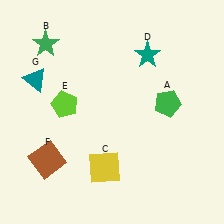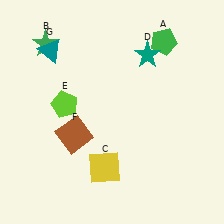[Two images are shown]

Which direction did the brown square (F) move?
The brown square (F) moved right.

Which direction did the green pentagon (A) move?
The green pentagon (A) moved up.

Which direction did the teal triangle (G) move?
The teal triangle (G) moved up.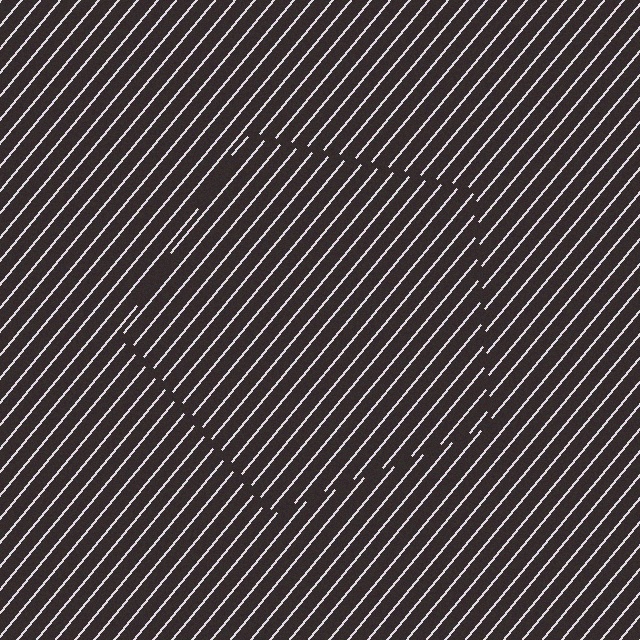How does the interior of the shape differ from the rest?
The interior of the shape contains the same grating, shifted by half a period — the contour is defined by the phase discontinuity where line-ends from the inner and outer gratings abut.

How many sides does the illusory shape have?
5 sides — the line-ends trace a pentagon.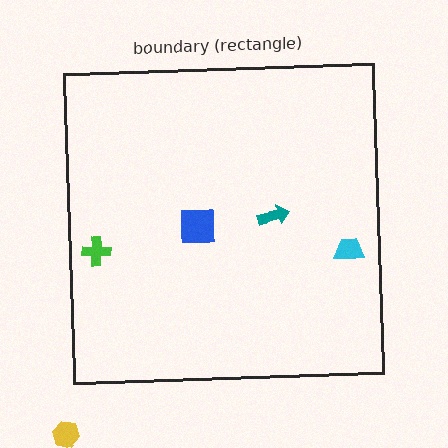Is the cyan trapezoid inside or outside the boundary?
Inside.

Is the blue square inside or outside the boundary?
Inside.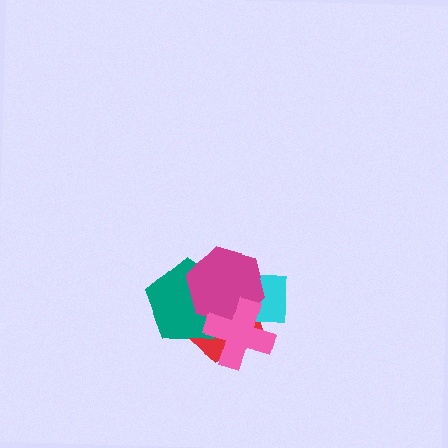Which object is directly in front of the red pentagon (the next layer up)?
The teal pentagon is directly in front of the red pentagon.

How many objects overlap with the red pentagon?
4 objects overlap with the red pentagon.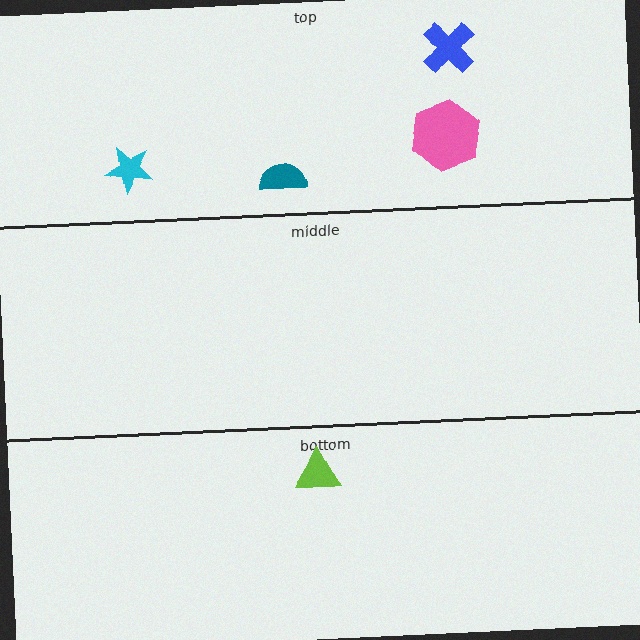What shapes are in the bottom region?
The lime triangle.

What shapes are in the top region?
The pink hexagon, the teal semicircle, the cyan star, the blue cross.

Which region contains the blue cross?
The top region.